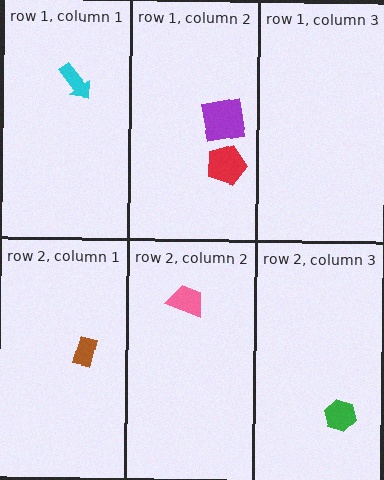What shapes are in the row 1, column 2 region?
The purple square, the red pentagon.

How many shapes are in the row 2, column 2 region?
1.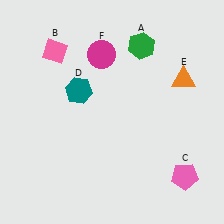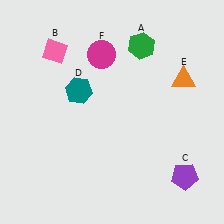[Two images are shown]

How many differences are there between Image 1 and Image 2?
There is 1 difference between the two images.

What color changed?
The pentagon (C) changed from pink in Image 1 to purple in Image 2.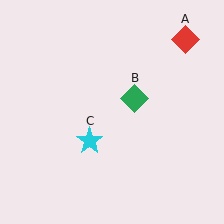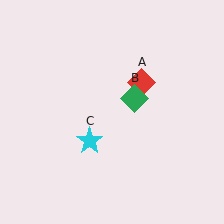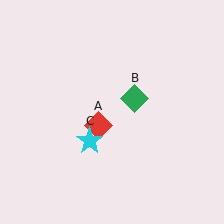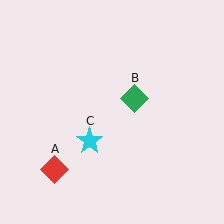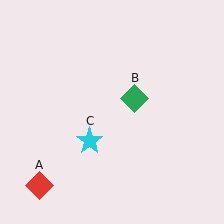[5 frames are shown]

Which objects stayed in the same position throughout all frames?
Green diamond (object B) and cyan star (object C) remained stationary.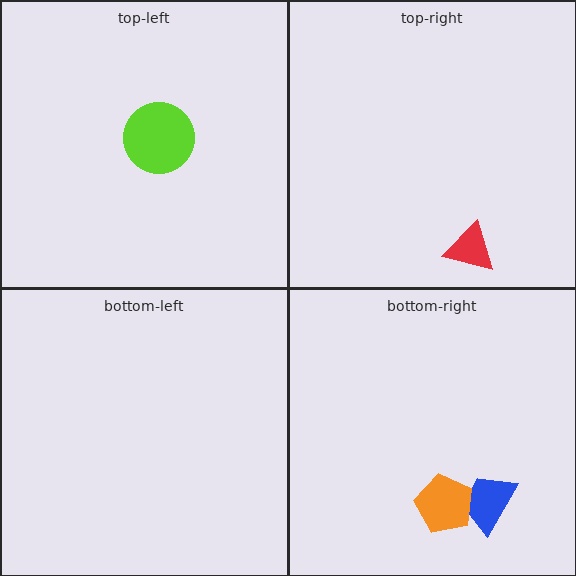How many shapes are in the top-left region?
1.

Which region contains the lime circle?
The top-left region.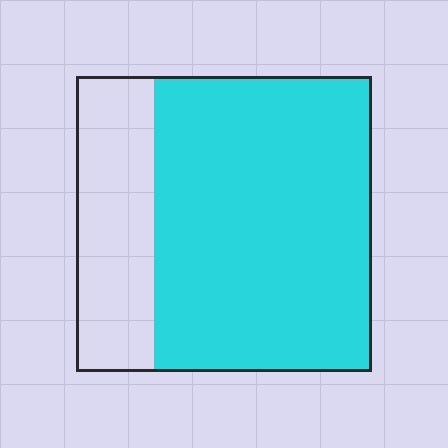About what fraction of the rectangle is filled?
About three quarters (3/4).